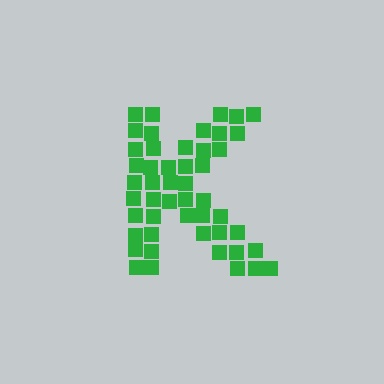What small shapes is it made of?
It is made of small squares.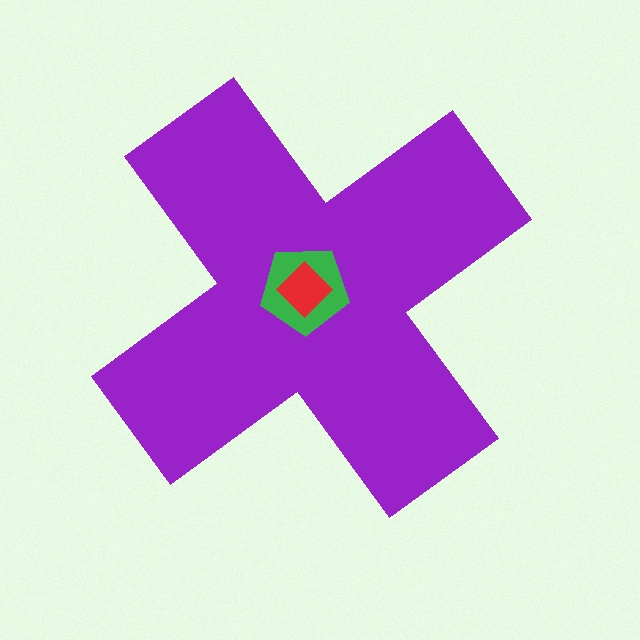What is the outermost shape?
The purple cross.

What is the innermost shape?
The red diamond.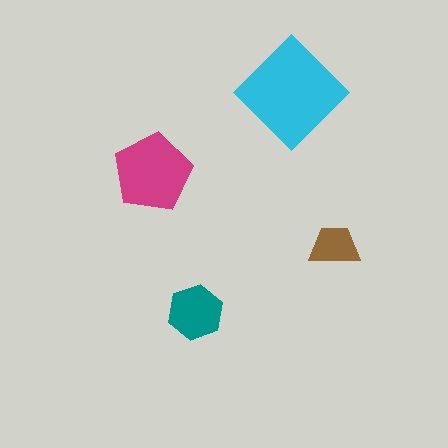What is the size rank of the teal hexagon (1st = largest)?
3rd.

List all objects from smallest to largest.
The brown trapezoid, the teal hexagon, the magenta pentagon, the cyan diamond.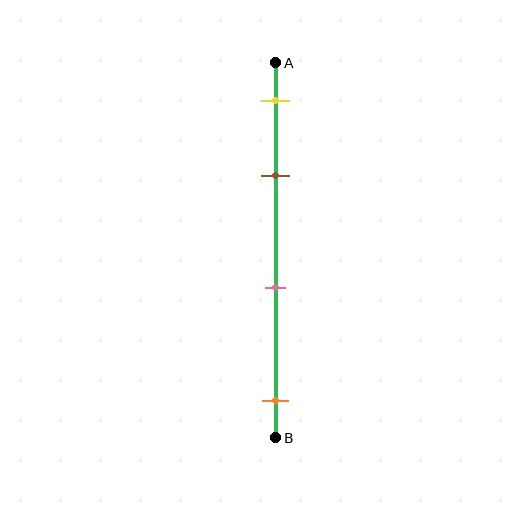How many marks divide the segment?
There are 4 marks dividing the segment.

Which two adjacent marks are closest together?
The yellow and brown marks are the closest adjacent pair.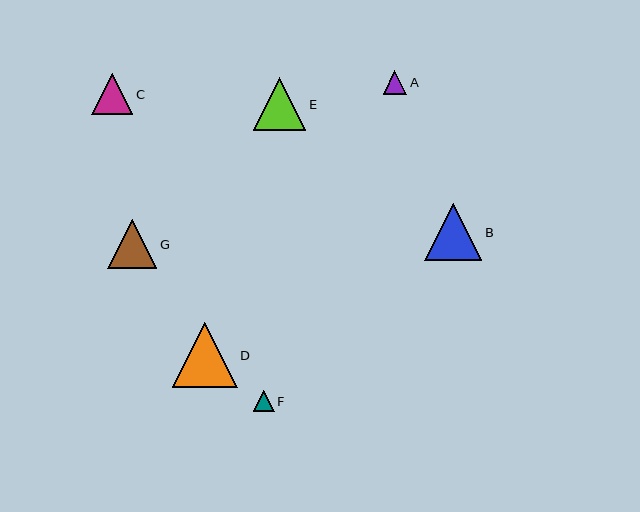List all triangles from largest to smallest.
From largest to smallest: D, B, E, G, C, A, F.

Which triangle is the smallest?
Triangle F is the smallest with a size of approximately 20 pixels.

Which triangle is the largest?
Triangle D is the largest with a size of approximately 65 pixels.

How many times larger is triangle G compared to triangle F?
Triangle G is approximately 2.4 times the size of triangle F.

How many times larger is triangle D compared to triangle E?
Triangle D is approximately 1.2 times the size of triangle E.